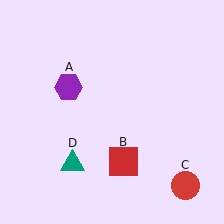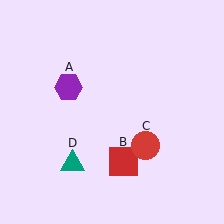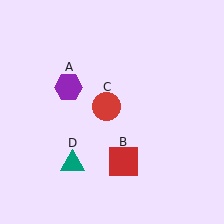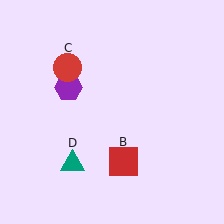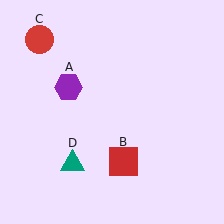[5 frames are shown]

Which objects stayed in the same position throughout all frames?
Purple hexagon (object A) and red square (object B) and teal triangle (object D) remained stationary.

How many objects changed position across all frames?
1 object changed position: red circle (object C).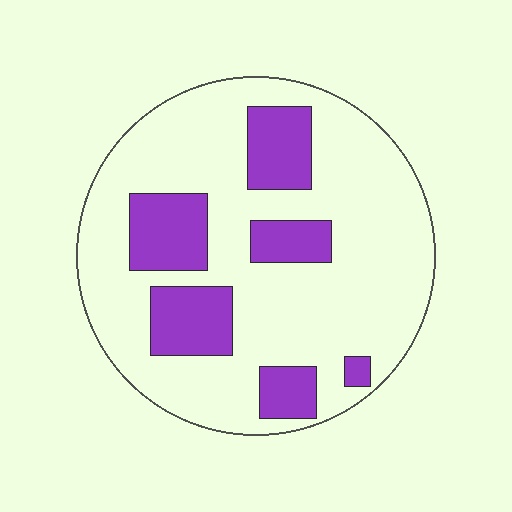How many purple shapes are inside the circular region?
6.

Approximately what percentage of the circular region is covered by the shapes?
Approximately 25%.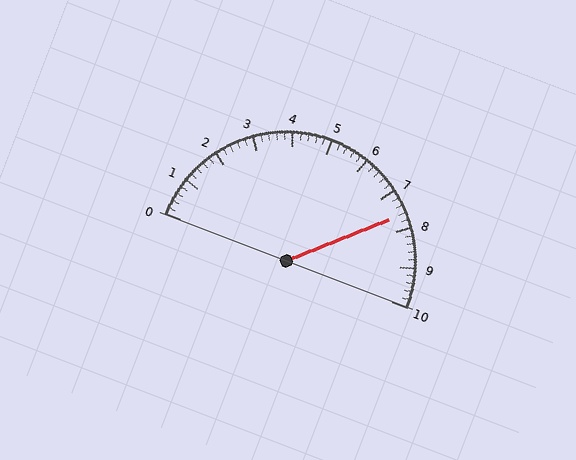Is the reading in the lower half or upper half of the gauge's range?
The reading is in the upper half of the range (0 to 10).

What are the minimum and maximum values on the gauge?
The gauge ranges from 0 to 10.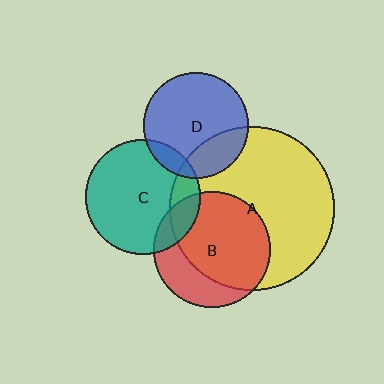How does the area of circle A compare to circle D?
Approximately 2.4 times.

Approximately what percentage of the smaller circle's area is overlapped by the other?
Approximately 70%.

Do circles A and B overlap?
Yes.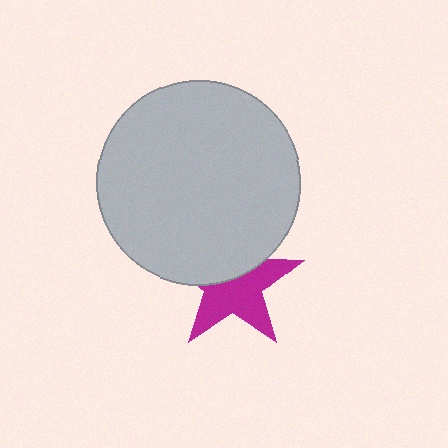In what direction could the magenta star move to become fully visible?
The magenta star could move down. That would shift it out from behind the light gray circle entirely.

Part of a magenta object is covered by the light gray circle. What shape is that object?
It is a star.